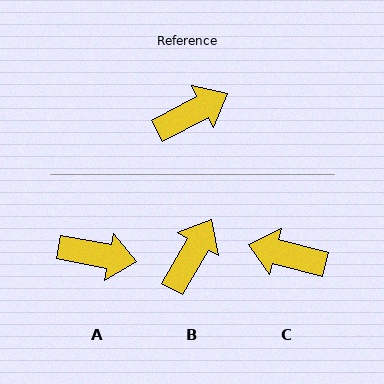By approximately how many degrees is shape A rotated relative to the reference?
Approximately 39 degrees clockwise.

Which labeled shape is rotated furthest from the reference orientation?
C, about 137 degrees away.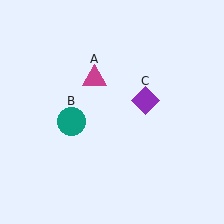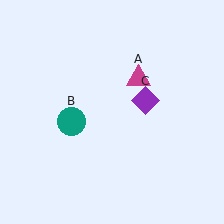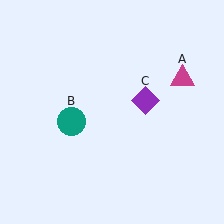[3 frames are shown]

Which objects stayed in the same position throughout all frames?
Teal circle (object B) and purple diamond (object C) remained stationary.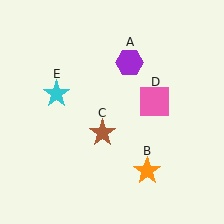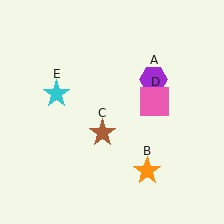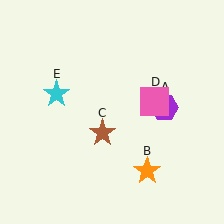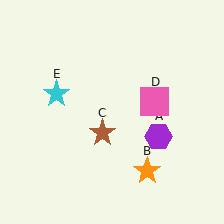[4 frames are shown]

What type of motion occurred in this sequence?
The purple hexagon (object A) rotated clockwise around the center of the scene.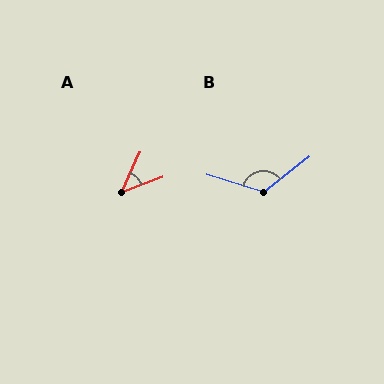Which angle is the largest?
B, at approximately 126 degrees.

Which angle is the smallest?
A, at approximately 45 degrees.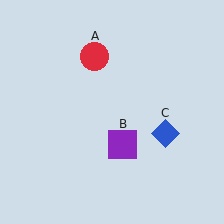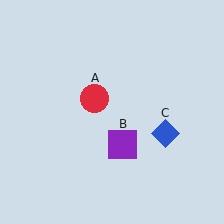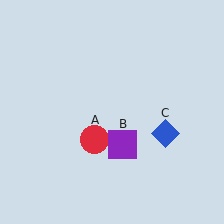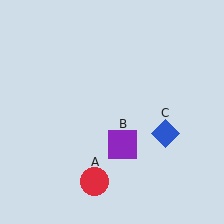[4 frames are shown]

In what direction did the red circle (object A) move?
The red circle (object A) moved down.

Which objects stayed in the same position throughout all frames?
Purple square (object B) and blue diamond (object C) remained stationary.